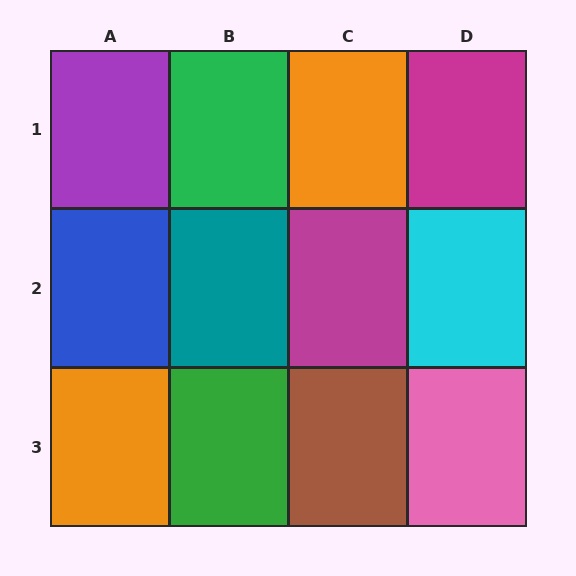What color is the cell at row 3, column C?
Brown.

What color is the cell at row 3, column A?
Orange.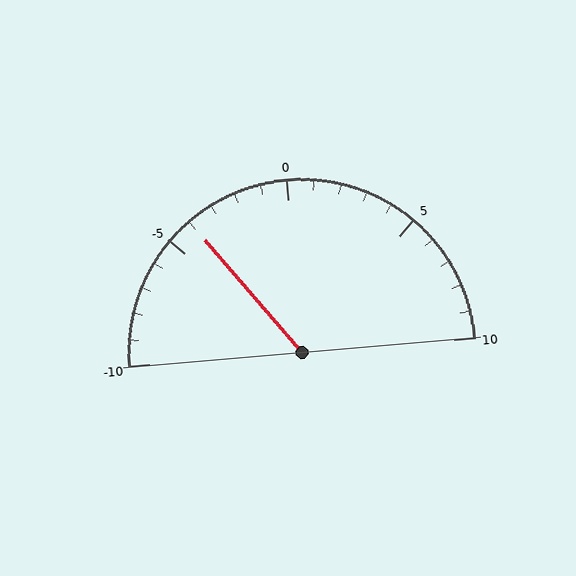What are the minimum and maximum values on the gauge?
The gauge ranges from -10 to 10.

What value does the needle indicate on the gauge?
The needle indicates approximately -4.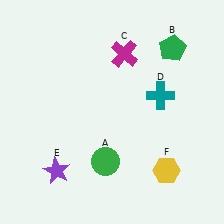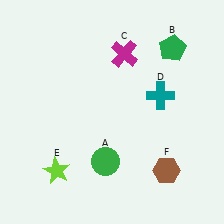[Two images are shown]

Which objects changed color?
E changed from purple to lime. F changed from yellow to brown.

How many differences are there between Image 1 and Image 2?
There are 2 differences between the two images.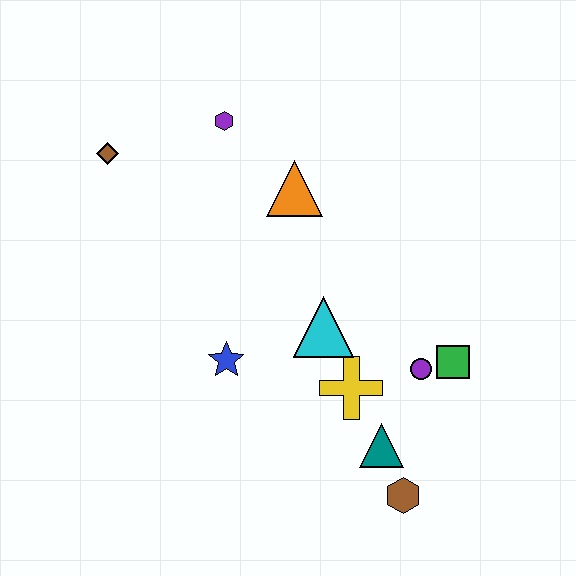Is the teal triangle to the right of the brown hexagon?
No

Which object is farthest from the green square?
The brown diamond is farthest from the green square.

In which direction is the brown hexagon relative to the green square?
The brown hexagon is below the green square.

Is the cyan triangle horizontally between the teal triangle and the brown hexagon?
No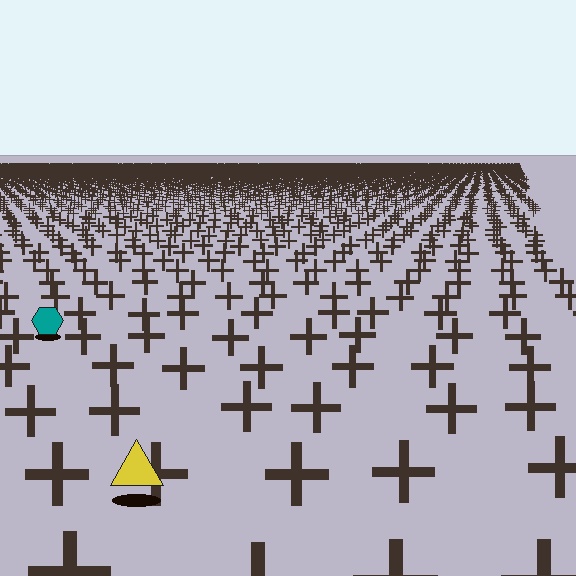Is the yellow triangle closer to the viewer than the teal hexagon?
Yes. The yellow triangle is closer — you can tell from the texture gradient: the ground texture is coarser near it.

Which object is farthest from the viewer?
The teal hexagon is farthest from the viewer. It appears smaller and the ground texture around it is denser.